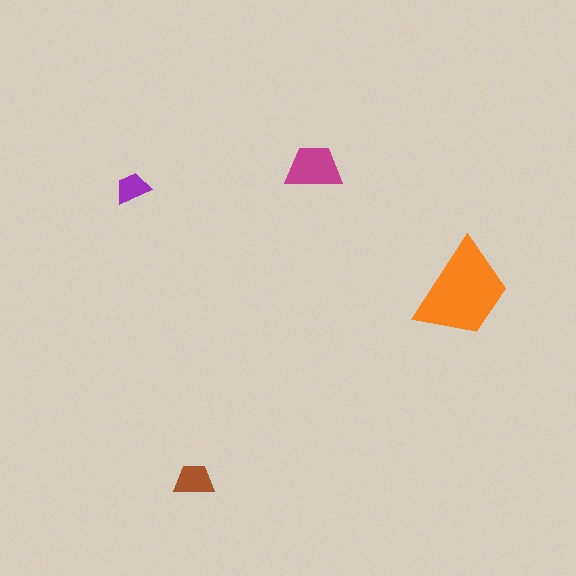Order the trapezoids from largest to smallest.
the orange one, the magenta one, the brown one, the purple one.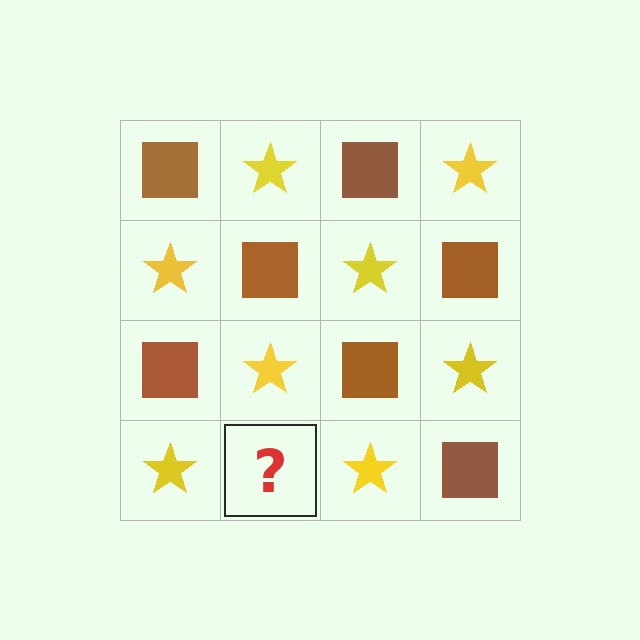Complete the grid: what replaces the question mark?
The question mark should be replaced with a brown square.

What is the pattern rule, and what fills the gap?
The rule is that it alternates brown square and yellow star in a checkerboard pattern. The gap should be filled with a brown square.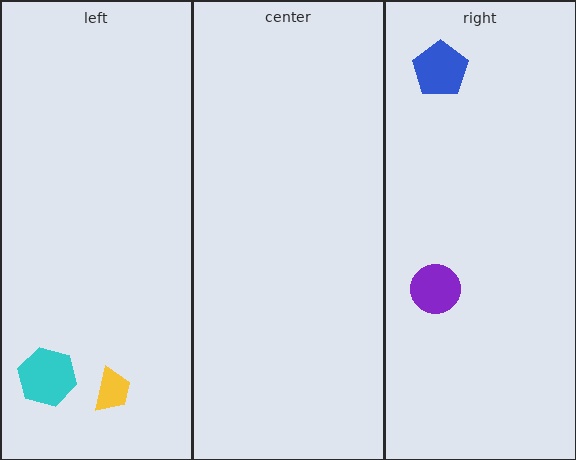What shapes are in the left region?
The yellow trapezoid, the cyan hexagon.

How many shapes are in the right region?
2.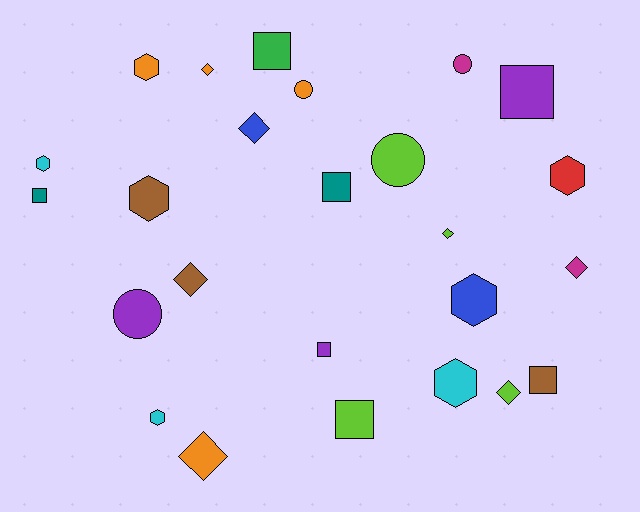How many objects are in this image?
There are 25 objects.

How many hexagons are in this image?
There are 7 hexagons.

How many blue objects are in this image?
There are 2 blue objects.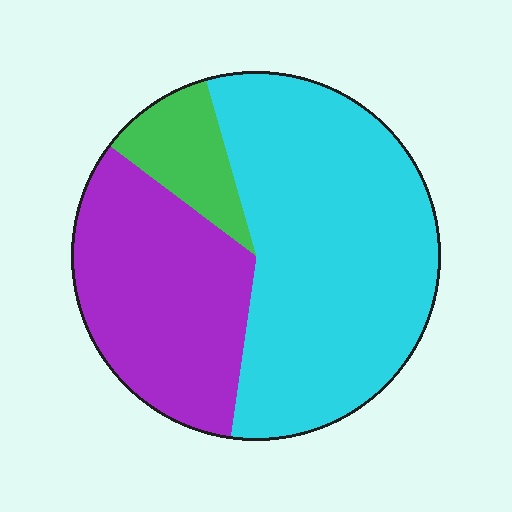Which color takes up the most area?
Cyan, at roughly 55%.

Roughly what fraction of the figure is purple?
Purple covers about 35% of the figure.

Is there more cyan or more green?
Cyan.